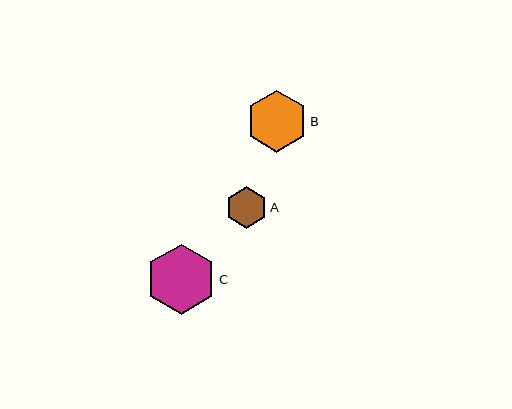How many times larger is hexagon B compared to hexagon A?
Hexagon B is approximately 1.5 times the size of hexagon A.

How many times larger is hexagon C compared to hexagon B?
Hexagon C is approximately 1.1 times the size of hexagon B.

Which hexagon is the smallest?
Hexagon A is the smallest with a size of approximately 41 pixels.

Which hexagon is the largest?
Hexagon C is the largest with a size of approximately 70 pixels.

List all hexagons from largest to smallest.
From largest to smallest: C, B, A.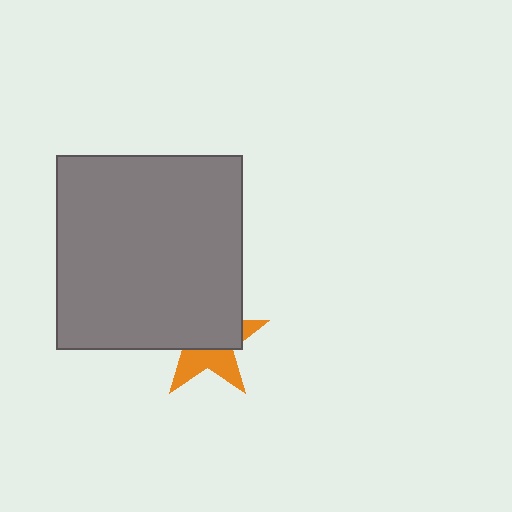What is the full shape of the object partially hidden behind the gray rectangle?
The partially hidden object is an orange star.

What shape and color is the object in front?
The object in front is a gray rectangle.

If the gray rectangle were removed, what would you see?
You would see the complete orange star.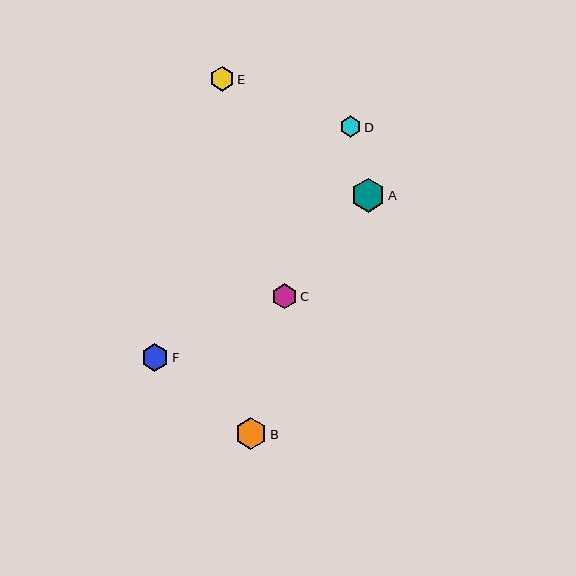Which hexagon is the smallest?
Hexagon D is the smallest with a size of approximately 22 pixels.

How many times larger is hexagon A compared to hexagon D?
Hexagon A is approximately 1.5 times the size of hexagon D.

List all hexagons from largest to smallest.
From largest to smallest: A, B, F, C, E, D.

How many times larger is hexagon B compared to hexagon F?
Hexagon B is approximately 1.2 times the size of hexagon F.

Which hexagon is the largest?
Hexagon A is the largest with a size of approximately 33 pixels.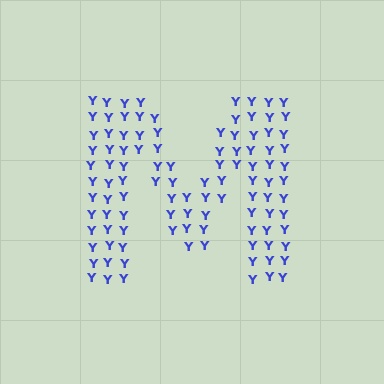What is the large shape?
The large shape is the letter M.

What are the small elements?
The small elements are letter Y's.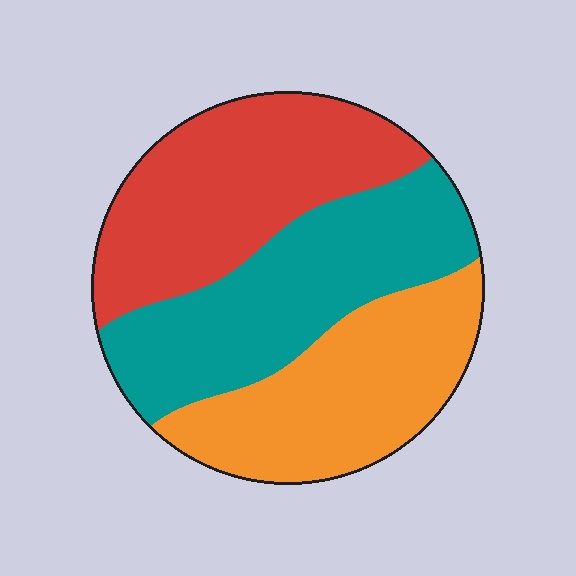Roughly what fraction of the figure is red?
Red takes up about one third (1/3) of the figure.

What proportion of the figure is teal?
Teal takes up about one third (1/3) of the figure.